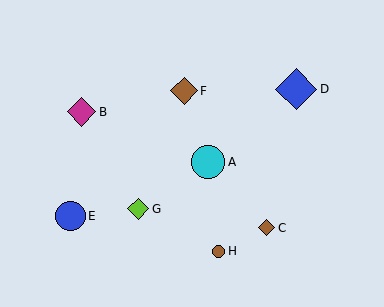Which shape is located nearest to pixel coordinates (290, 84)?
The blue diamond (labeled D) at (296, 89) is nearest to that location.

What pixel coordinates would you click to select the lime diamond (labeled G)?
Click at (138, 209) to select the lime diamond G.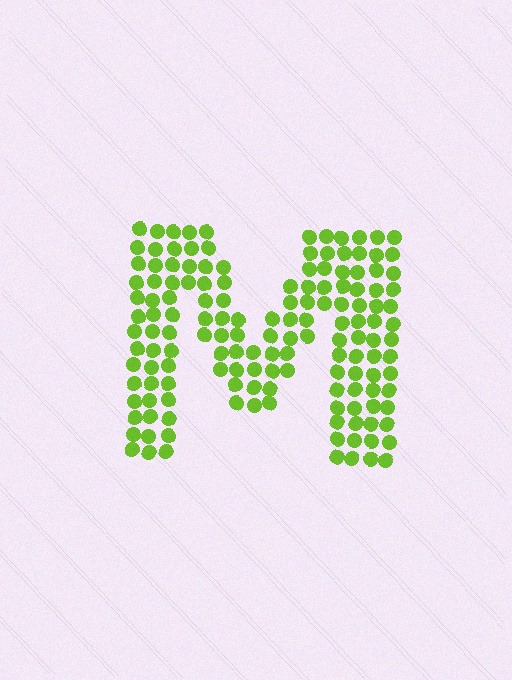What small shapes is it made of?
It is made of small circles.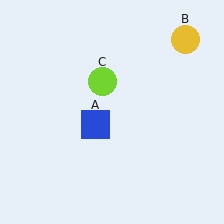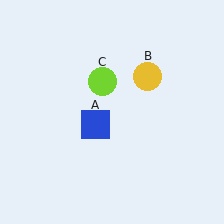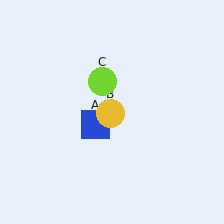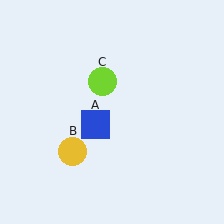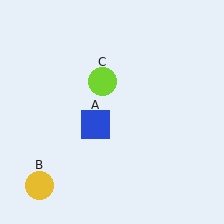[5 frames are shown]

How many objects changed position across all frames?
1 object changed position: yellow circle (object B).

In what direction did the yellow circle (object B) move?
The yellow circle (object B) moved down and to the left.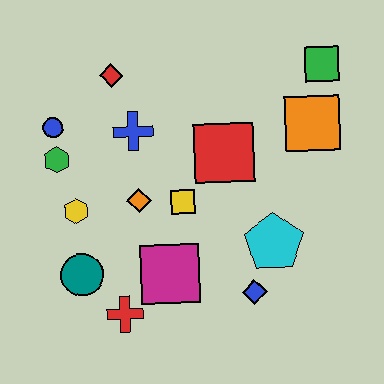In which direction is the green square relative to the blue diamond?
The green square is above the blue diamond.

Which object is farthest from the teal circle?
The green square is farthest from the teal circle.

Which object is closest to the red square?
The yellow square is closest to the red square.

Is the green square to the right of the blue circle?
Yes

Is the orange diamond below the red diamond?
Yes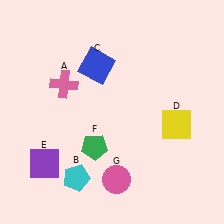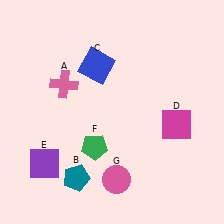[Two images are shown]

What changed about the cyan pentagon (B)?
In Image 1, B is cyan. In Image 2, it changed to teal.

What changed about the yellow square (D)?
In Image 1, D is yellow. In Image 2, it changed to magenta.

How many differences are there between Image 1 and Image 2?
There are 2 differences between the two images.